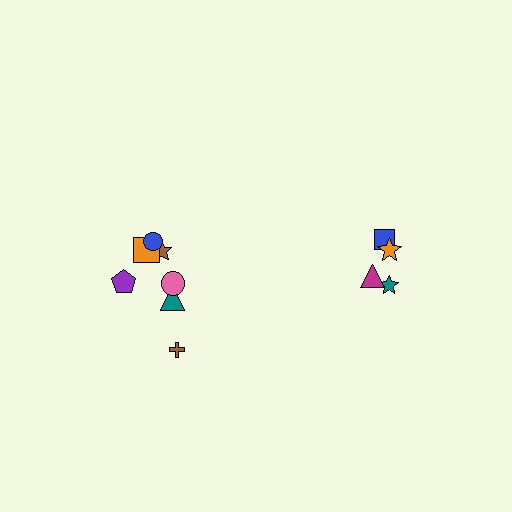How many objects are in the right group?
There are 4 objects.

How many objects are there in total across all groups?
There are 11 objects.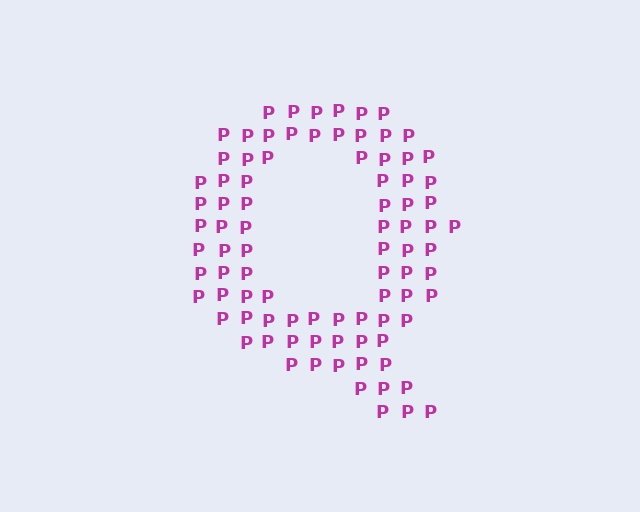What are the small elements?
The small elements are letter P's.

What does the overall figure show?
The overall figure shows the letter Q.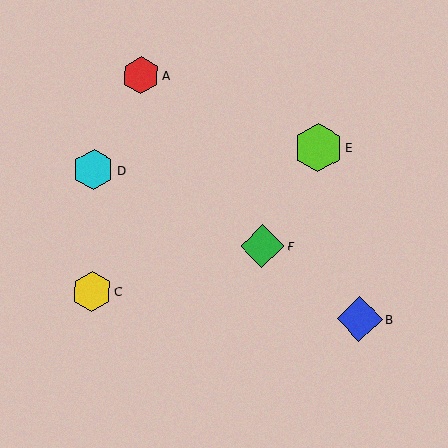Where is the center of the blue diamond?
The center of the blue diamond is at (360, 319).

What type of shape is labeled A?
Shape A is a red hexagon.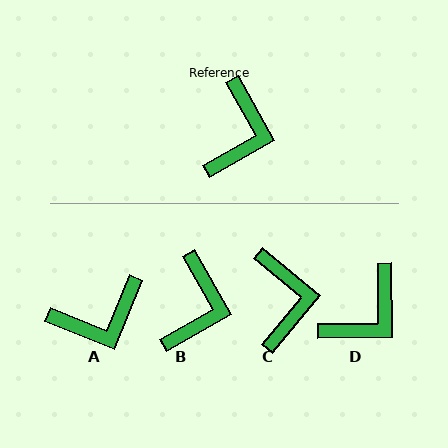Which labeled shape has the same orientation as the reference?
B.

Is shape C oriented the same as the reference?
No, it is off by about 21 degrees.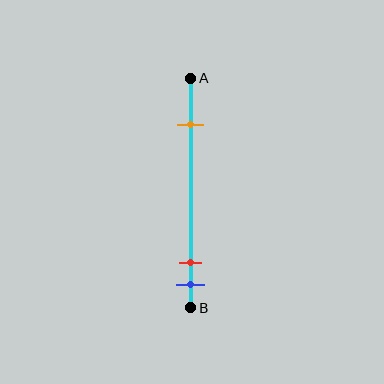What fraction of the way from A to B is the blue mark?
The blue mark is approximately 90% (0.9) of the way from A to B.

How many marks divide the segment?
There are 3 marks dividing the segment.